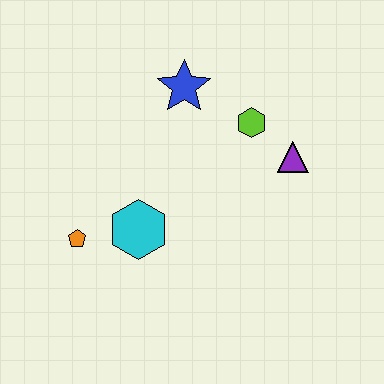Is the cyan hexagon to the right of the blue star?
No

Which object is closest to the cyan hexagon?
The orange pentagon is closest to the cyan hexagon.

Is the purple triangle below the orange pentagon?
No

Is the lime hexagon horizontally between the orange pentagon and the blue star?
No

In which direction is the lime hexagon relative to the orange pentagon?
The lime hexagon is to the right of the orange pentagon.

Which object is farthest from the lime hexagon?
The orange pentagon is farthest from the lime hexagon.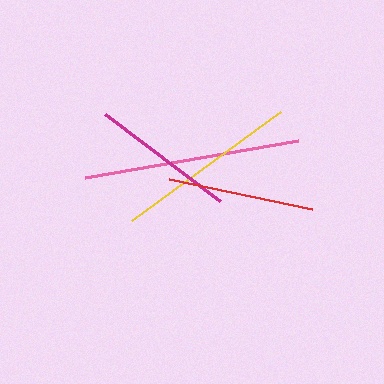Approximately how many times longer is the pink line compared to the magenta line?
The pink line is approximately 1.5 times the length of the magenta line.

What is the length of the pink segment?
The pink segment is approximately 217 pixels long.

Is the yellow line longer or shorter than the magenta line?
The yellow line is longer than the magenta line.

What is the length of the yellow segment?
The yellow segment is approximately 185 pixels long.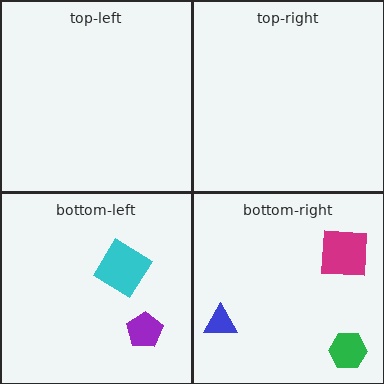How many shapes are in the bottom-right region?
3.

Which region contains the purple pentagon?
The bottom-left region.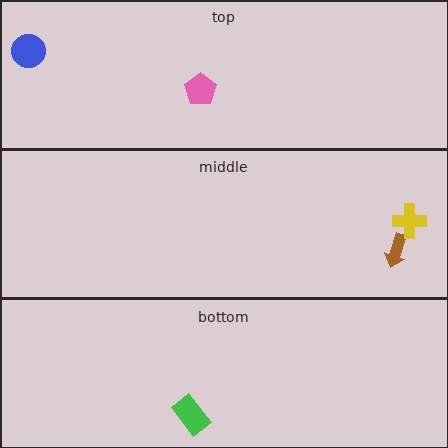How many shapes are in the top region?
2.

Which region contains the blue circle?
The top region.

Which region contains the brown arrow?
The middle region.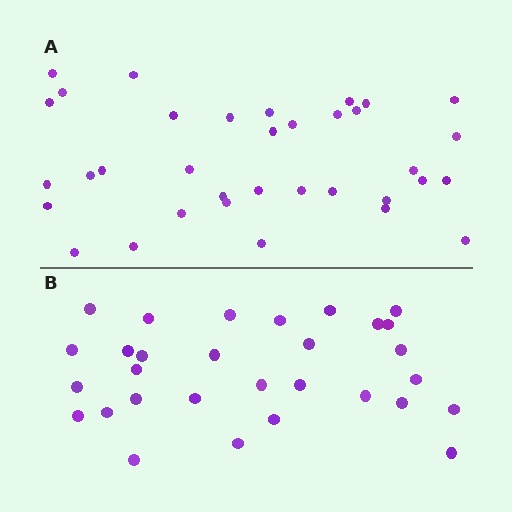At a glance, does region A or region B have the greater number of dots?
Region A (the top region) has more dots.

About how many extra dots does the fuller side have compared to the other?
Region A has about 5 more dots than region B.